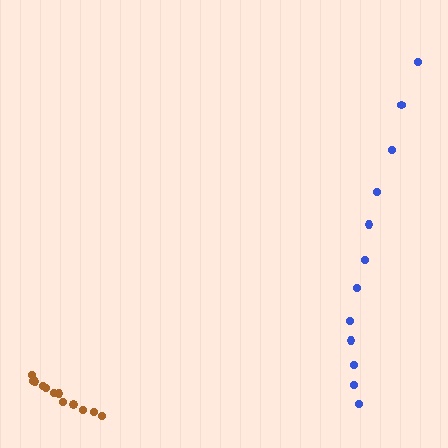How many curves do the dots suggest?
There are 2 distinct paths.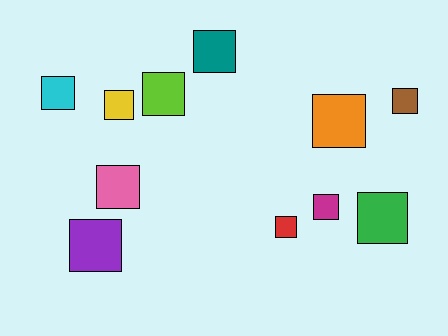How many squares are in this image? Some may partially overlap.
There are 11 squares.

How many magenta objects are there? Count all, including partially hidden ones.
There is 1 magenta object.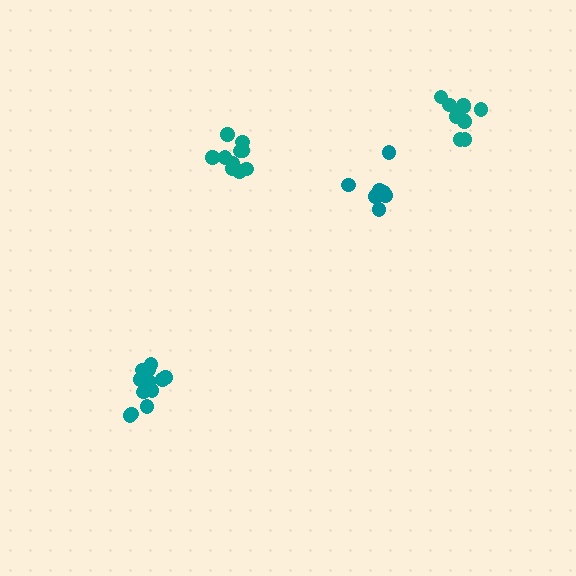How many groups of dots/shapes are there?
There are 4 groups.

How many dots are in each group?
Group 1: 10 dots, Group 2: 12 dots, Group 3: 10 dots, Group 4: 8 dots (40 total).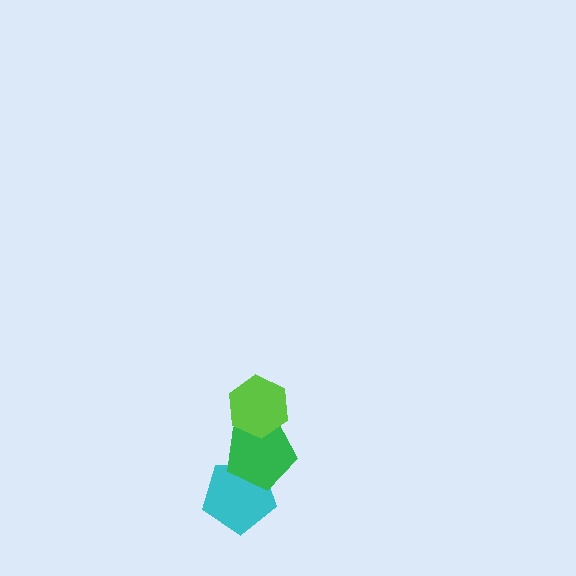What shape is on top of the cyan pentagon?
The green pentagon is on top of the cyan pentagon.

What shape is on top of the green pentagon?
The lime hexagon is on top of the green pentagon.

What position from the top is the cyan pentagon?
The cyan pentagon is 3rd from the top.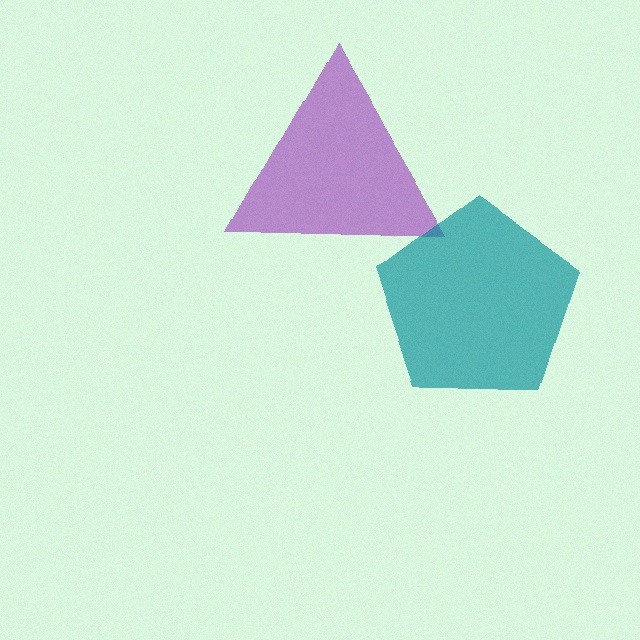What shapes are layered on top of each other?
The layered shapes are: a purple triangle, a teal pentagon.